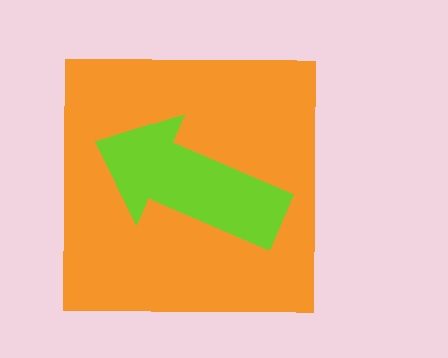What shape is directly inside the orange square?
The lime arrow.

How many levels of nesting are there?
2.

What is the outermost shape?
The orange square.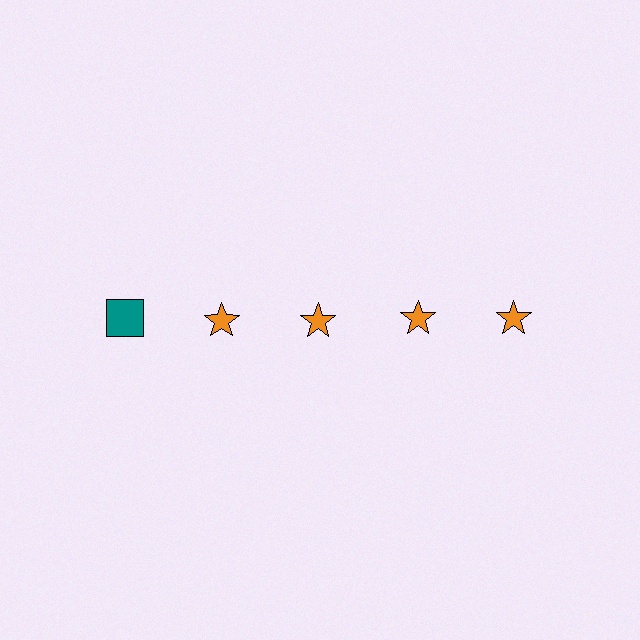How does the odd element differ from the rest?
It differs in both color (teal instead of orange) and shape (square instead of star).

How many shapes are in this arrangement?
There are 5 shapes arranged in a grid pattern.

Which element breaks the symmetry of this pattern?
The teal square in the top row, leftmost column breaks the symmetry. All other shapes are orange stars.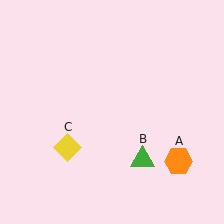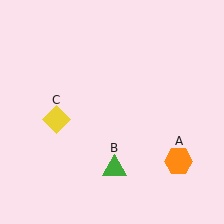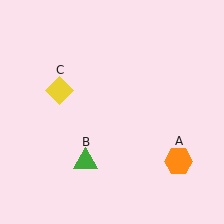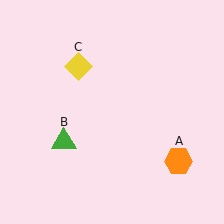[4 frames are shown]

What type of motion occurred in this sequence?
The green triangle (object B), yellow diamond (object C) rotated clockwise around the center of the scene.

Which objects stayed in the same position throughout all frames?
Orange hexagon (object A) remained stationary.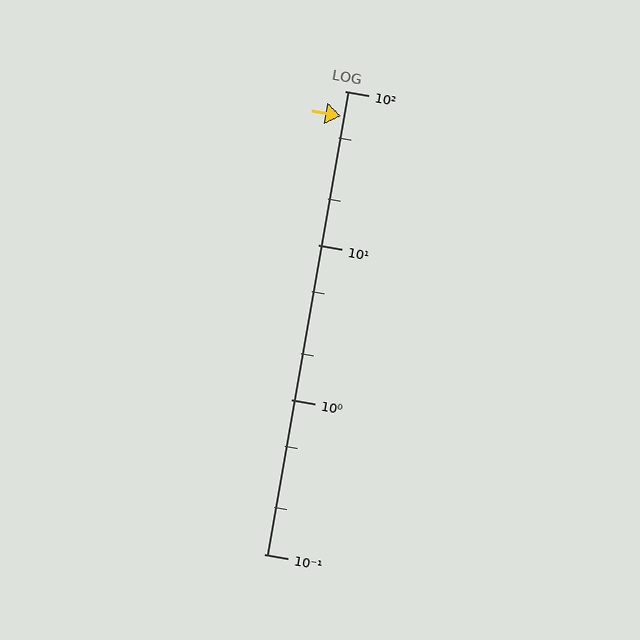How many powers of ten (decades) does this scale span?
The scale spans 3 decades, from 0.1 to 100.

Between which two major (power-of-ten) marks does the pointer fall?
The pointer is between 10 and 100.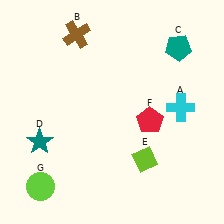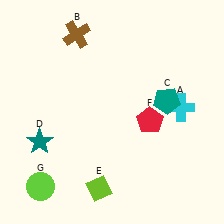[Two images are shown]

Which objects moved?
The objects that moved are: the teal pentagon (C), the lime diamond (E).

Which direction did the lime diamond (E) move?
The lime diamond (E) moved left.